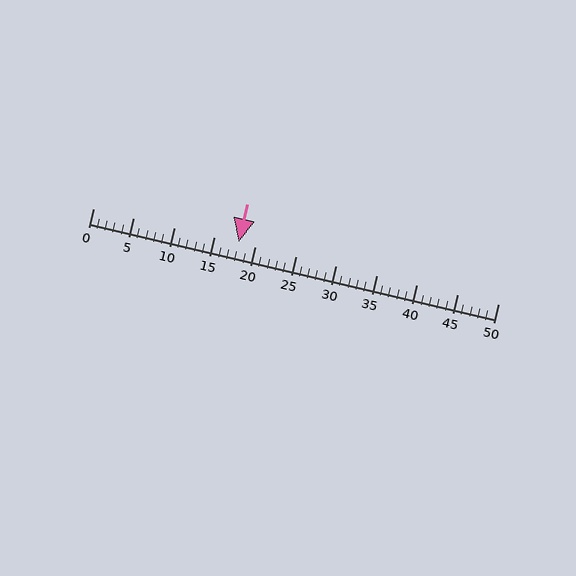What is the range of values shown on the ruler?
The ruler shows values from 0 to 50.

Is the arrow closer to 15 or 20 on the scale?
The arrow is closer to 20.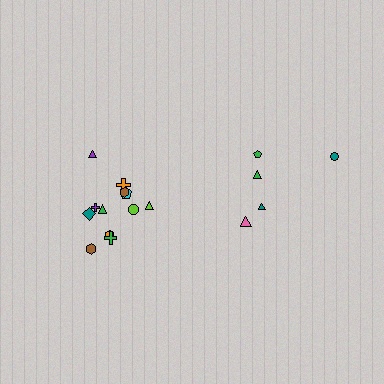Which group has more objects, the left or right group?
The left group.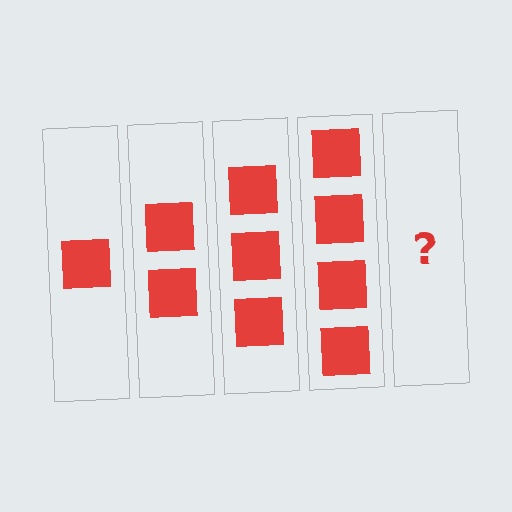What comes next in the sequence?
The next element should be 5 squares.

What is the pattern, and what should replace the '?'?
The pattern is that each step adds one more square. The '?' should be 5 squares.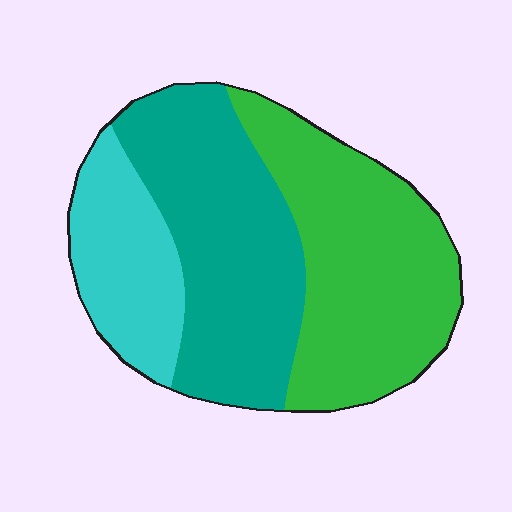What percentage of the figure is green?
Green takes up about two fifths (2/5) of the figure.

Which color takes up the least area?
Cyan, at roughly 20%.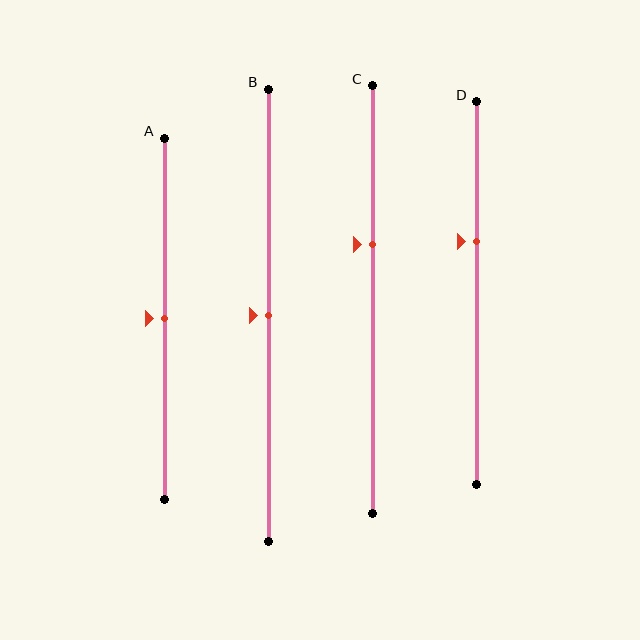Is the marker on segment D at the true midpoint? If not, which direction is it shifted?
No, the marker on segment D is shifted upward by about 13% of the segment length.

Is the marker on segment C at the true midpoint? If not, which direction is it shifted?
No, the marker on segment C is shifted upward by about 13% of the segment length.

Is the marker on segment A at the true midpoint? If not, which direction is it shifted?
Yes, the marker on segment A is at the true midpoint.